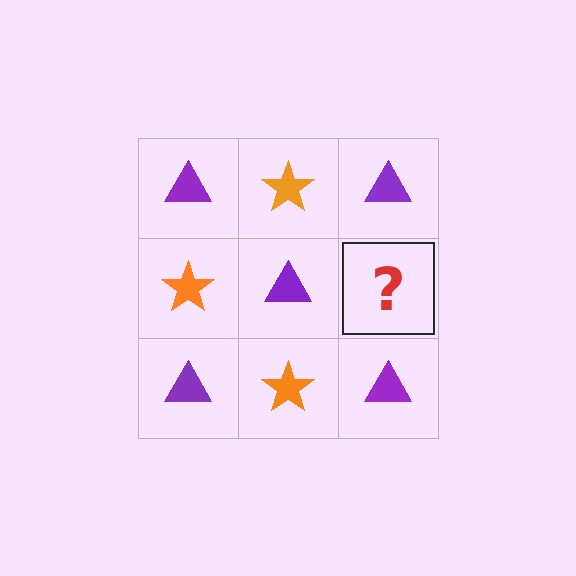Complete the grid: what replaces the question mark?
The question mark should be replaced with an orange star.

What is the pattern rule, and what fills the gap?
The rule is that it alternates purple triangle and orange star in a checkerboard pattern. The gap should be filled with an orange star.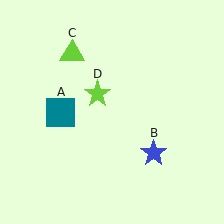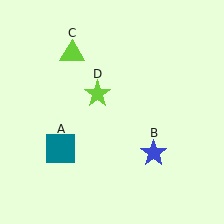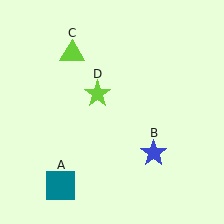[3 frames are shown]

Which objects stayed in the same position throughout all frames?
Blue star (object B) and lime triangle (object C) and lime star (object D) remained stationary.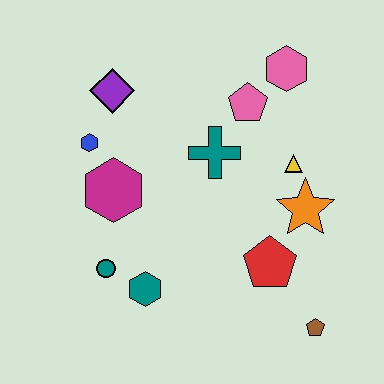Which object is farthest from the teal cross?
The brown pentagon is farthest from the teal cross.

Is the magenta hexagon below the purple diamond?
Yes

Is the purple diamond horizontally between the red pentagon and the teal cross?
No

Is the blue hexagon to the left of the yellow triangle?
Yes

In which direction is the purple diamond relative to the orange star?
The purple diamond is to the left of the orange star.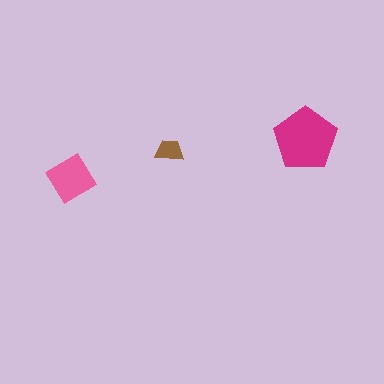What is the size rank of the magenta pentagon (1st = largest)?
1st.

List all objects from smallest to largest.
The brown trapezoid, the pink diamond, the magenta pentagon.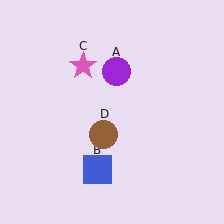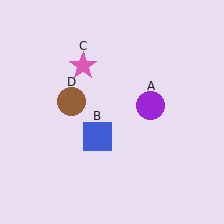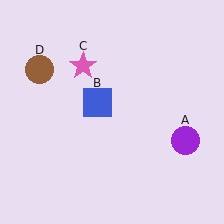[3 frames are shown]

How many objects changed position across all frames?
3 objects changed position: purple circle (object A), blue square (object B), brown circle (object D).